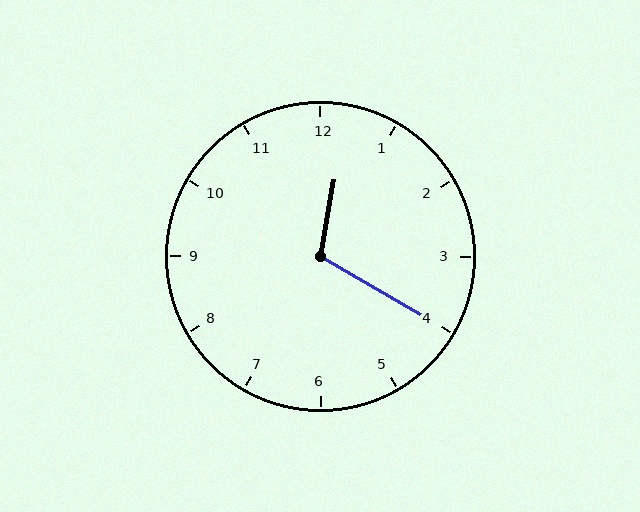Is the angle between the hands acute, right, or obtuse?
It is obtuse.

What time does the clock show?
12:20.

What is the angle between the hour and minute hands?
Approximately 110 degrees.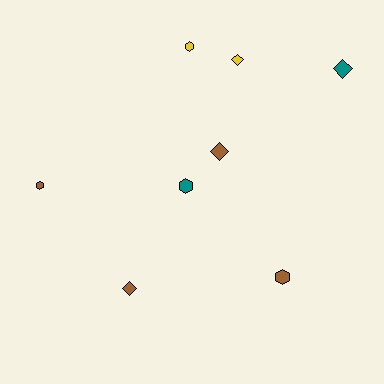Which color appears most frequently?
Brown, with 4 objects.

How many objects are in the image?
There are 8 objects.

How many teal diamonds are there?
There is 1 teal diamond.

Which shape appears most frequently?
Hexagon, with 4 objects.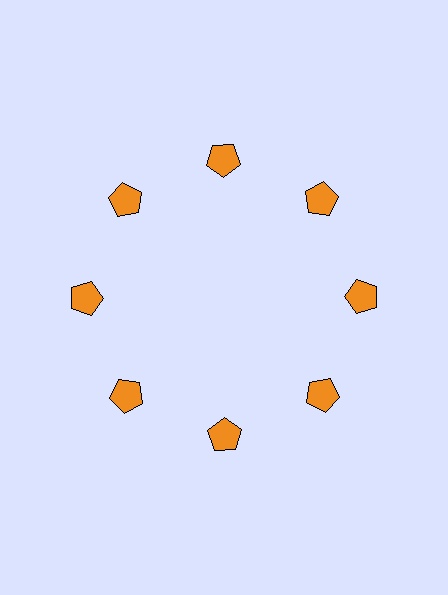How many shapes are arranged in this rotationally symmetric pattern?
There are 8 shapes, arranged in 8 groups of 1.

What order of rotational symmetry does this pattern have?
This pattern has 8-fold rotational symmetry.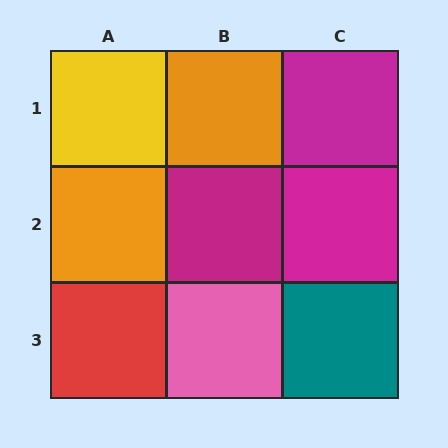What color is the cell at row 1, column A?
Yellow.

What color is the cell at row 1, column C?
Magenta.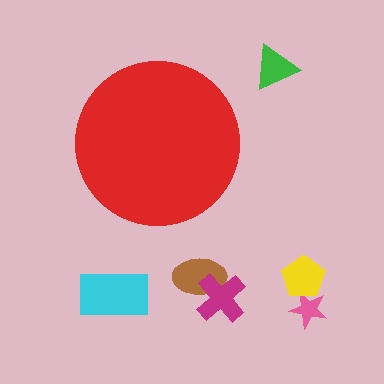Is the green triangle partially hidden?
No, the green triangle is fully visible.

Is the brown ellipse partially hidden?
No, the brown ellipse is fully visible.